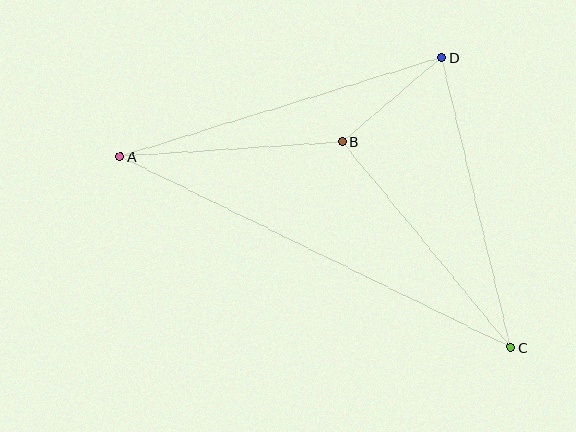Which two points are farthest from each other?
Points A and C are farthest from each other.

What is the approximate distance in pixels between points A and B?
The distance between A and B is approximately 222 pixels.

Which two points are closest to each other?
Points B and D are closest to each other.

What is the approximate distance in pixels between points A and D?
The distance between A and D is approximately 337 pixels.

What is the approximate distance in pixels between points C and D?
The distance between C and D is approximately 298 pixels.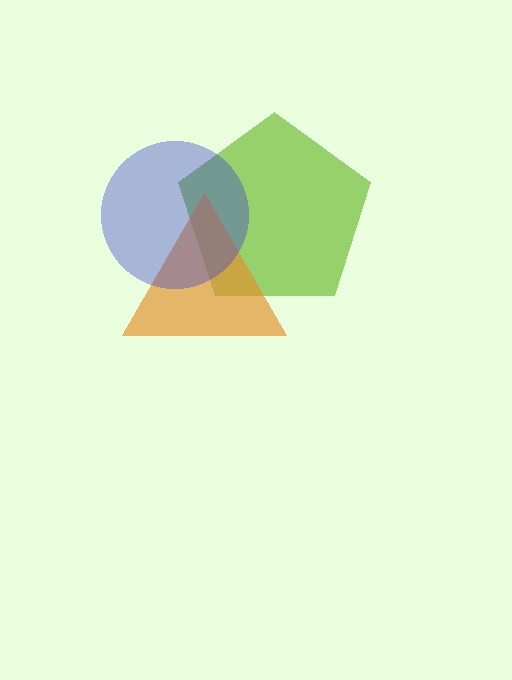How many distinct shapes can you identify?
There are 3 distinct shapes: a lime pentagon, an orange triangle, a blue circle.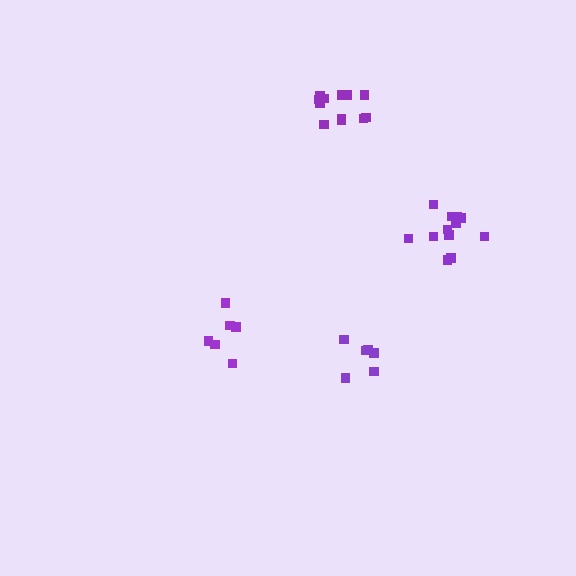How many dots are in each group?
Group 1: 12 dots, Group 2: 12 dots, Group 3: 6 dots, Group 4: 6 dots (36 total).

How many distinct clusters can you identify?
There are 4 distinct clusters.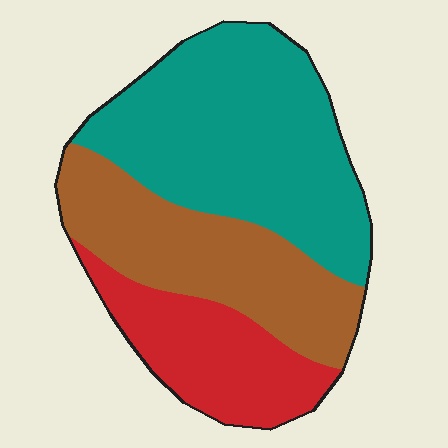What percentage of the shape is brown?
Brown covers 31% of the shape.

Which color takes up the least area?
Red, at roughly 20%.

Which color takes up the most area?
Teal, at roughly 45%.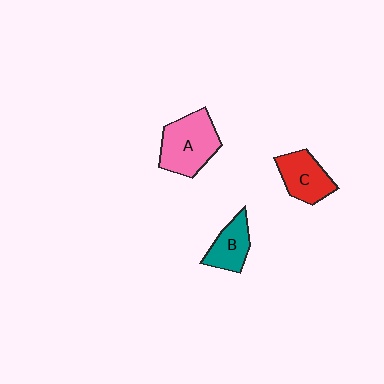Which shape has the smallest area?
Shape B (teal).